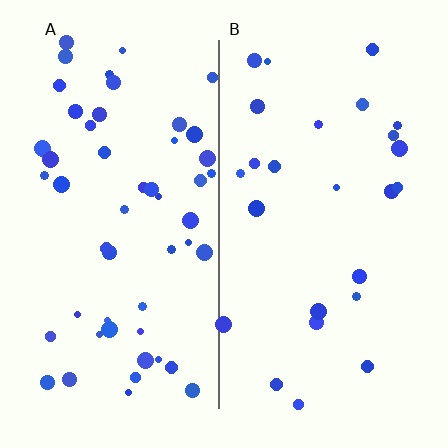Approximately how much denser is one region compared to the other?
Approximately 2.0× — region A over region B.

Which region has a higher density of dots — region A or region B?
A (the left).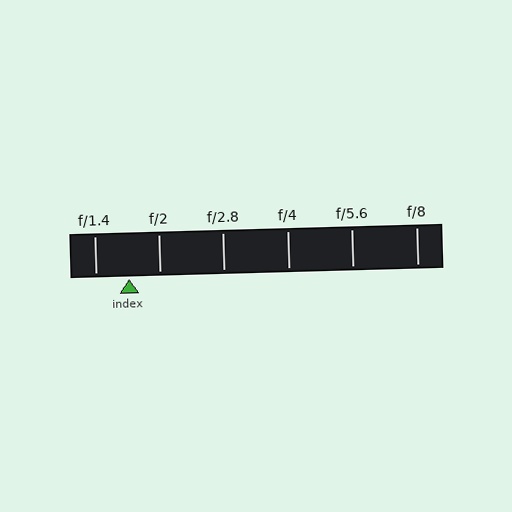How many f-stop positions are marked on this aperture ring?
There are 6 f-stop positions marked.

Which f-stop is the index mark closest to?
The index mark is closest to f/2.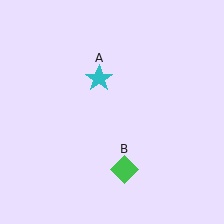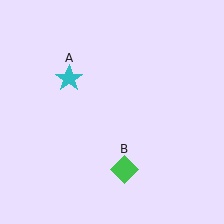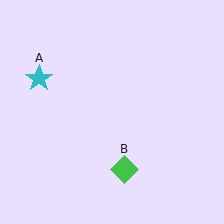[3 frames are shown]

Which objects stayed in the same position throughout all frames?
Green diamond (object B) remained stationary.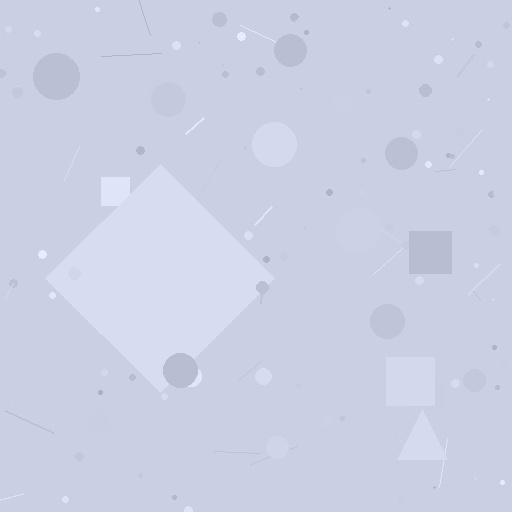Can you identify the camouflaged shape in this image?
The camouflaged shape is a diamond.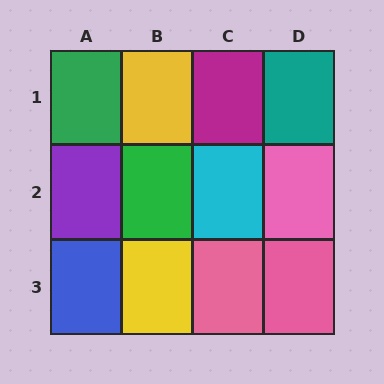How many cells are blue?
1 cell is blue.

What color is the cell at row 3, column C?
Pink.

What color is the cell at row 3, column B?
Yellow.